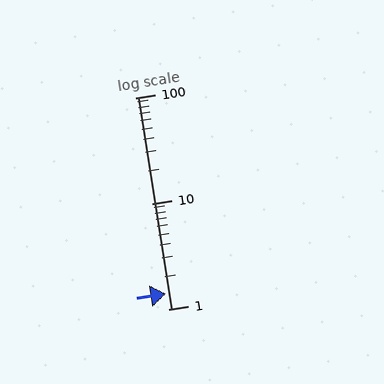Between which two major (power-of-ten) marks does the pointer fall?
The pointer is between 1 and 10.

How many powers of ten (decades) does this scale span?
The scale spans 2 decades, from 1 to 100.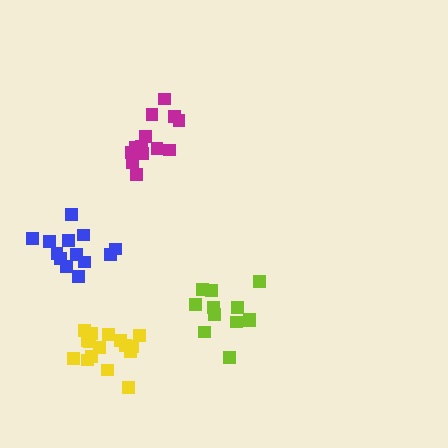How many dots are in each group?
Group 1: 14 dots, Group 2: 13 dots, Group 3: 12 dots, Group 4: 16 dots (55 total).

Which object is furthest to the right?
The lime cluster is rightmost.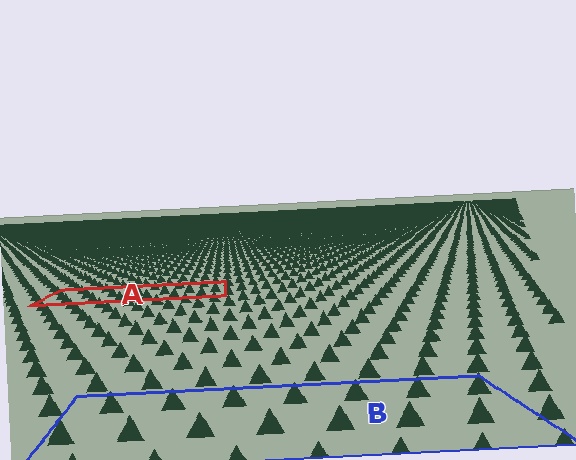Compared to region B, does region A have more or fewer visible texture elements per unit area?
Region A has more texture elements per unit area — they are packed more densely because it is farther away.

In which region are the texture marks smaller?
The texture marks are smaller in region A, because it is farther away.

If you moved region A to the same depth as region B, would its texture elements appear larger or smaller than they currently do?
They would appear larger. At a closer depth, the same texture elements are projected at a bigger on-screen size.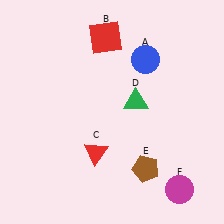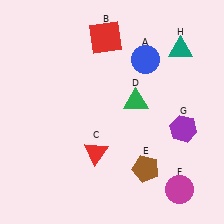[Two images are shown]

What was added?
A purple hexagon (G), a teal triangle (H) were added in Image 2.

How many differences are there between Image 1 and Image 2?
There are 2 differences between the two images.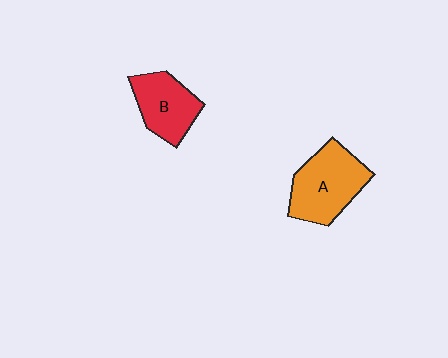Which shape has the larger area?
Shape A (orange).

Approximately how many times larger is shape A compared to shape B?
Approximately 1.3 times.